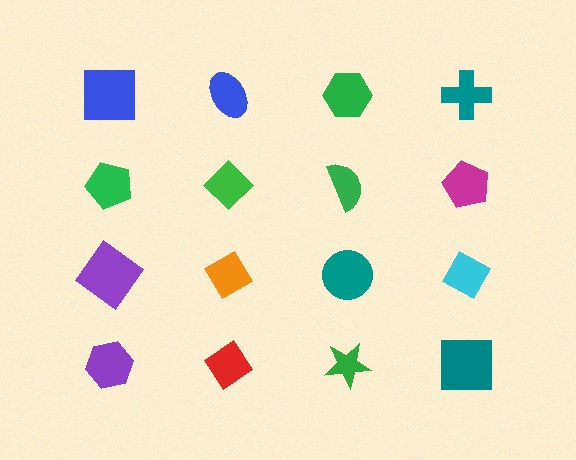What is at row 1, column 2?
A blue ellipse.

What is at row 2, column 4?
A magenta pentagon.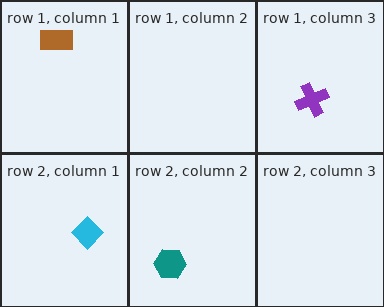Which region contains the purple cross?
The row 1, column 3 region.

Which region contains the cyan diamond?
The row 2, column 1 region.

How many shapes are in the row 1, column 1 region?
1.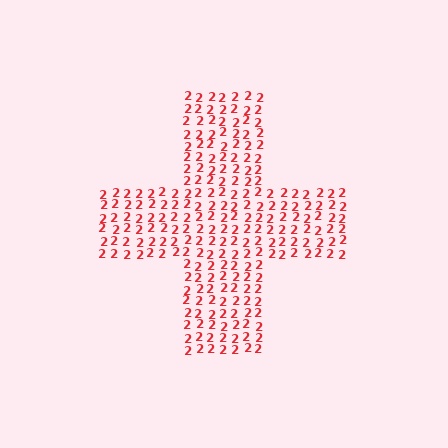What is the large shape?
The large shape is a cross.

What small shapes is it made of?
It is made of small digit 2's.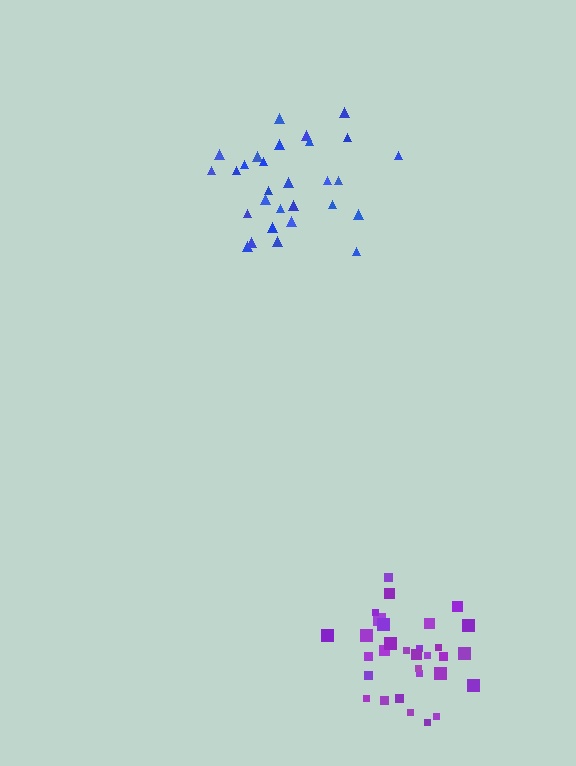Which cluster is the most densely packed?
Purple.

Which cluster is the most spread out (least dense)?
Blue.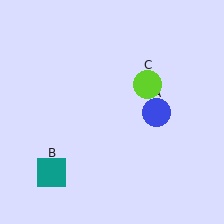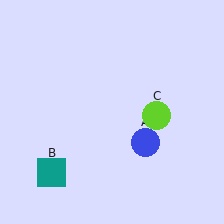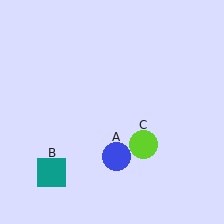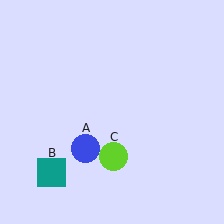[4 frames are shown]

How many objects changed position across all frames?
2 objects changed position: blue circle (object A), lime circle (object C).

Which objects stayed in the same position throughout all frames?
Teal square (object B) remained stationary.